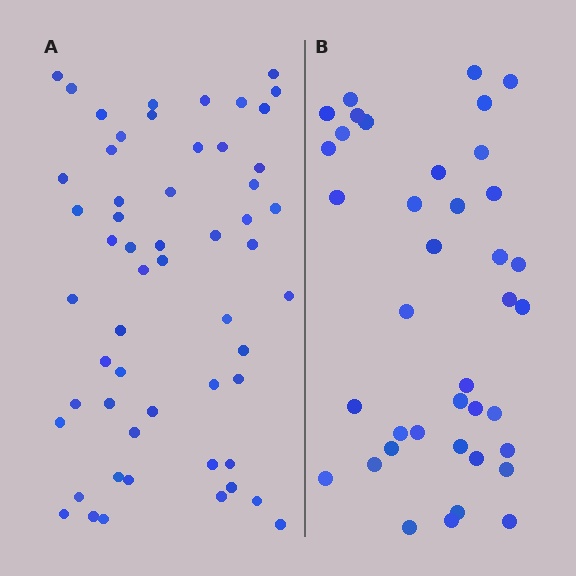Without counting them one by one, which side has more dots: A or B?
Region A (the left region) has more dots.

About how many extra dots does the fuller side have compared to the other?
Region A has approximately 15 more dots than region B.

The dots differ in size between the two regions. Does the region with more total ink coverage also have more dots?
No. Region B has more total ink coverage because its dots are larger, but region A actually contains more individual dots. Total area can be misleading — the number of items is what matters here.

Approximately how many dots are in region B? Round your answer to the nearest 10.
About 40 dots. (The exact count is 39, which rounds to 40.)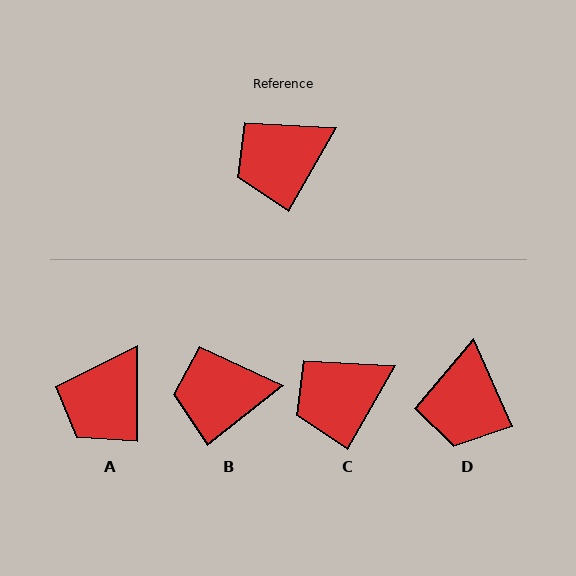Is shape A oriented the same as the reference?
No, it is off by about 30 degrees.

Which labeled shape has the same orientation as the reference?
C.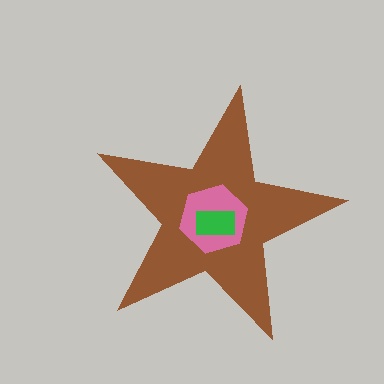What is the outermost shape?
The brown star.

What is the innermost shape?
The green rectangle.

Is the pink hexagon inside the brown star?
Yes.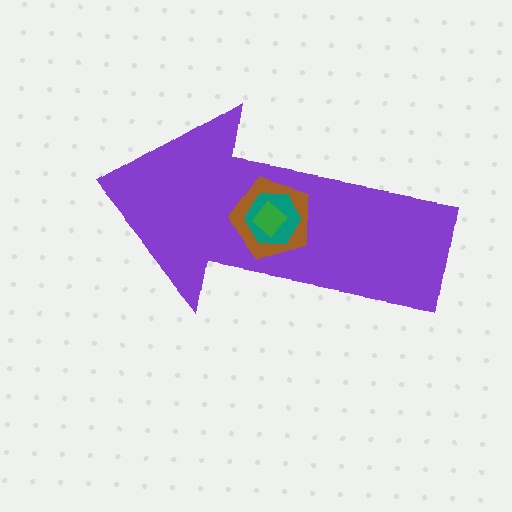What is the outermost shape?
The purple arrow.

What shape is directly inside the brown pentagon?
The teal hexagon.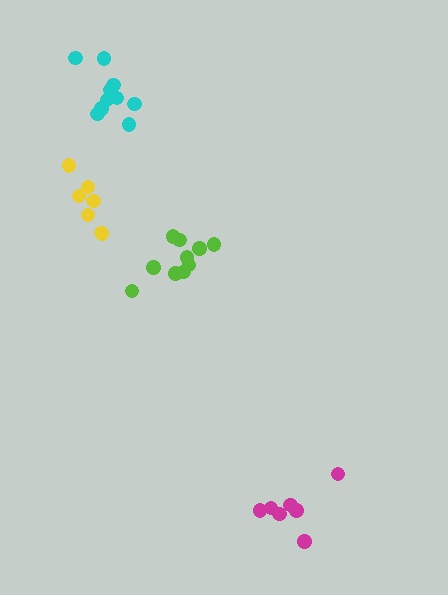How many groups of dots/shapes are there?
There are 4 groups.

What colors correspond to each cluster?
The clusters are colored: magenta, lime, cyan, yellow.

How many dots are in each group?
Group 1: 7 dots, Group 2: 10 dots, Group 3: 10 dots, Group 4: 7 dots (34 total).